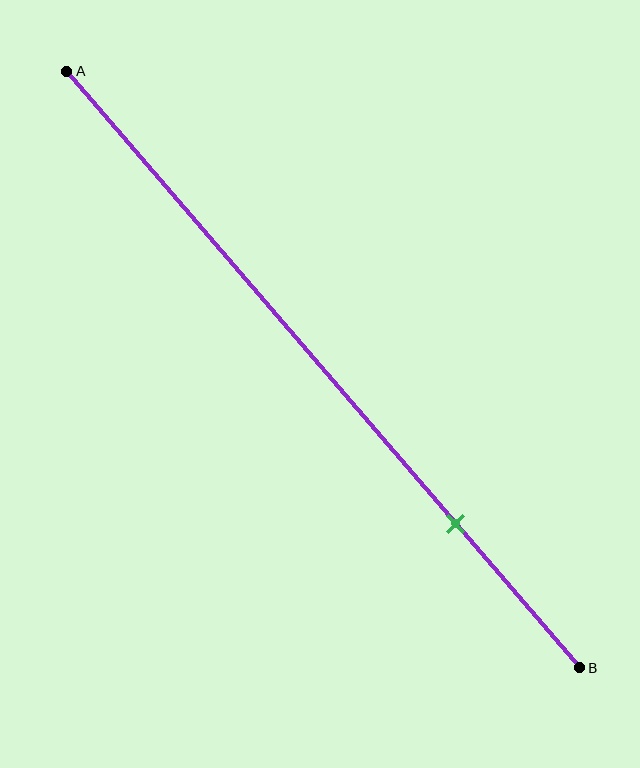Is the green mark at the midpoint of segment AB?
No, the mark is at about 75% from A, not at the 50% midpoint.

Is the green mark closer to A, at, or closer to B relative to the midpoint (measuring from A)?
The green mark is closer to point B than the midpoint of segment AB.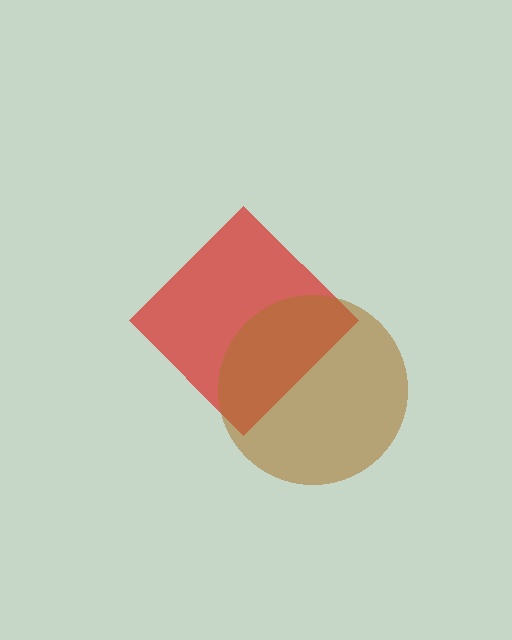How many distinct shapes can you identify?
There are 2 distinct shapes: a red diamond, a brown circle.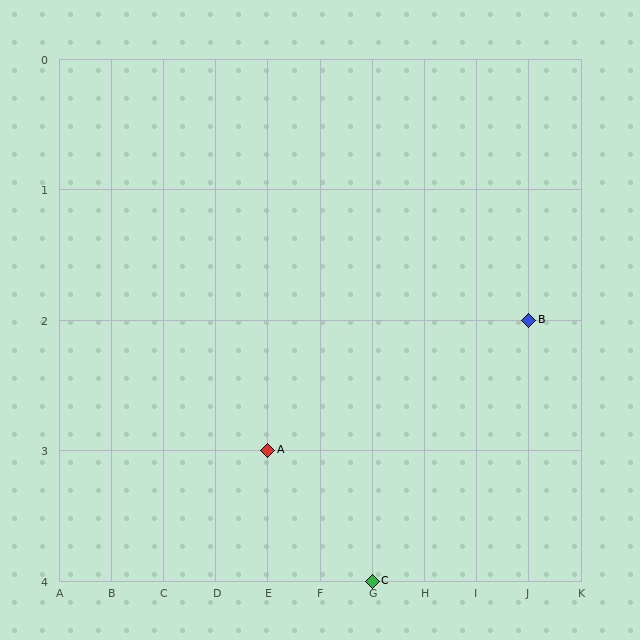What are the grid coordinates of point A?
Point A is at grid coordinates (E, 3).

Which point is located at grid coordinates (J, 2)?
Point B is at (J, 2).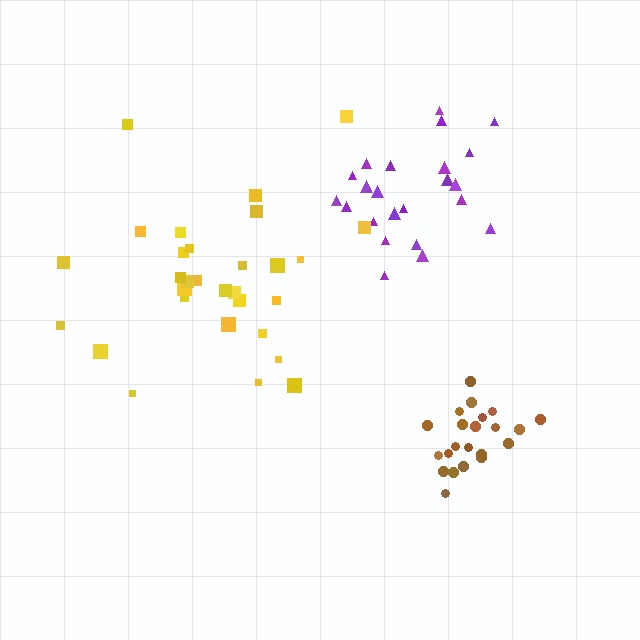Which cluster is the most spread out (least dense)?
Yellow.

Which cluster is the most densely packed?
Brown.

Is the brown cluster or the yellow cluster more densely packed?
Brown.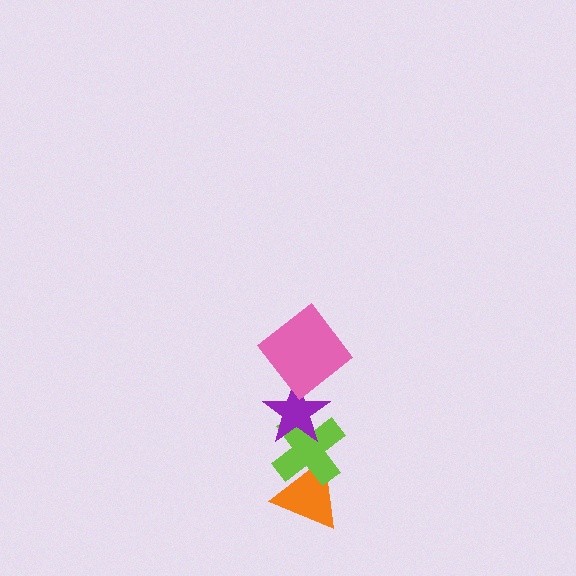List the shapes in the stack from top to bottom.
From top to bottom: the pink diamond, the purple star, the lime cross, the orange triangle.